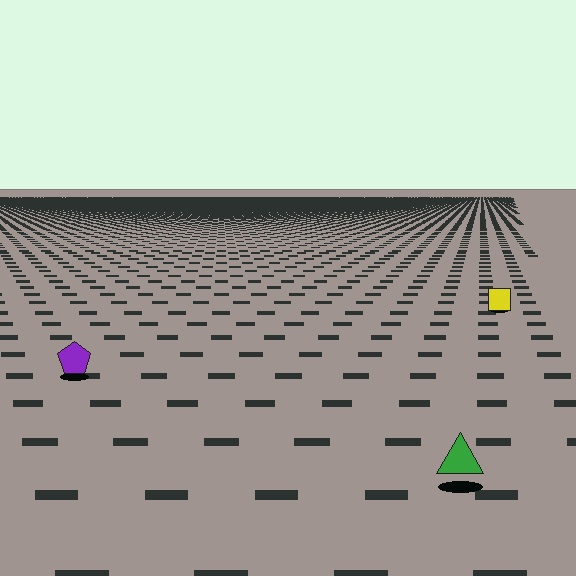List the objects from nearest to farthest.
From nearest to farthest: the green triangle, the purple pentagon, the yellow square.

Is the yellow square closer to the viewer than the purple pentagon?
No. The purple pentagon is closer — you can tell from the texture gradient: the ground texture is coarser near it.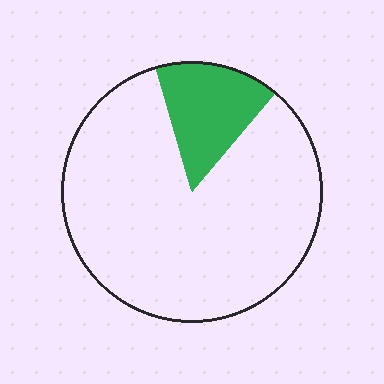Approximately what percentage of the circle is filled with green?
Approximately 15%.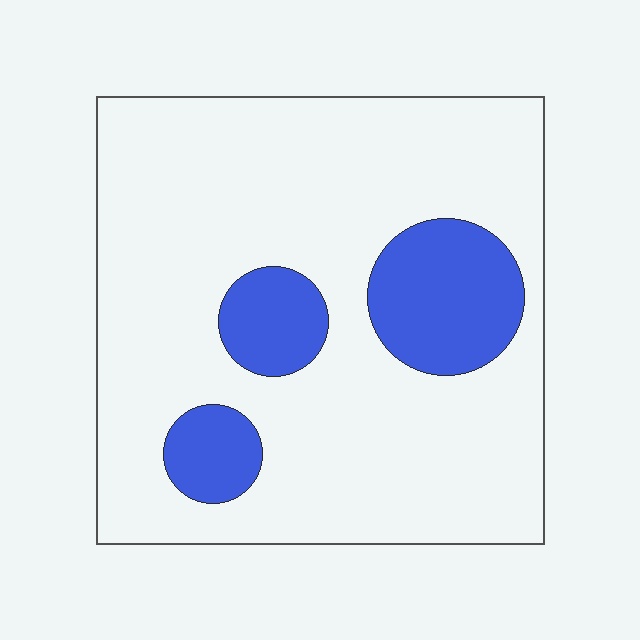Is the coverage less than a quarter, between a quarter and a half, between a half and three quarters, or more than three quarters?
Less than a quarter.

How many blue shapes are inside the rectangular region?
3.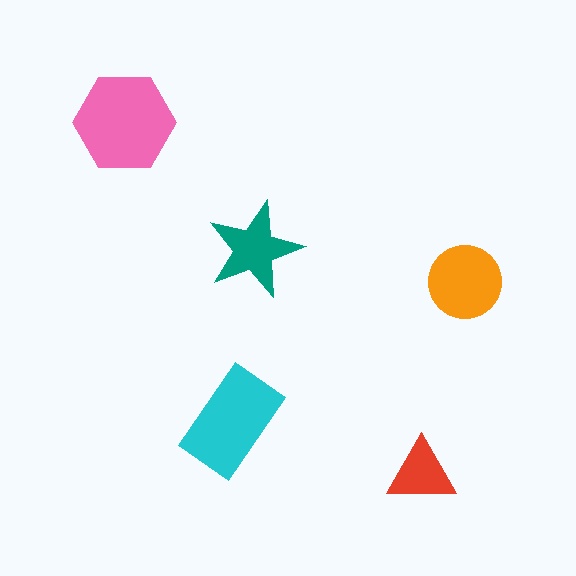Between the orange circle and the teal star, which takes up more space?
The orange circle.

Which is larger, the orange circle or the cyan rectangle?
The cyan rectangle.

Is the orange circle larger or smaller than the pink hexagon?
Smaller.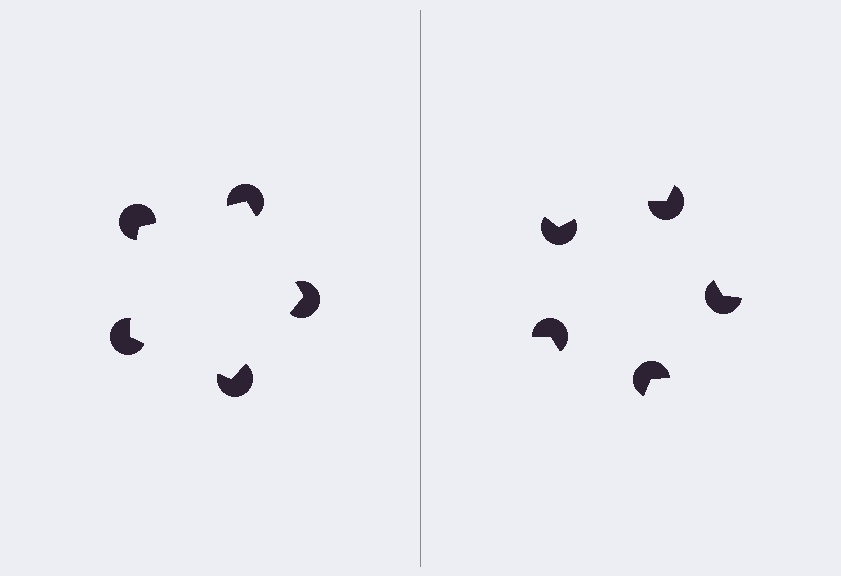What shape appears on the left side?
An illusory pentagon.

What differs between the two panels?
The pac-man discs are positioned identically on both sides; only the wedge orientations differ. On the left they align to a pentagon; on the right they are misaligned.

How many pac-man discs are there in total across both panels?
10 — 5 on each side.